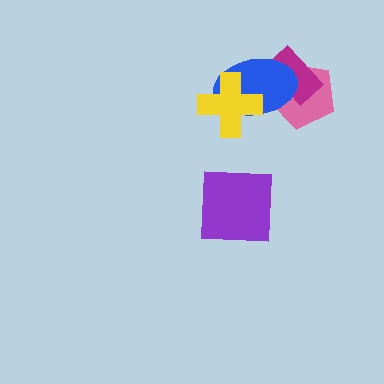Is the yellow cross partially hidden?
No, no other shape covers it.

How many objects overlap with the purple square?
0 objects overlap with the purple square.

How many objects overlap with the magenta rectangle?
2 objects overlap with the magenta rectangle.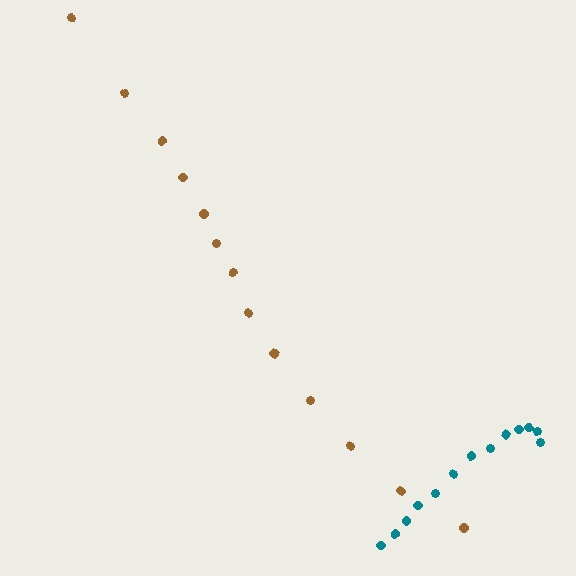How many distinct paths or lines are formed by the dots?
There are 2 distinct paths.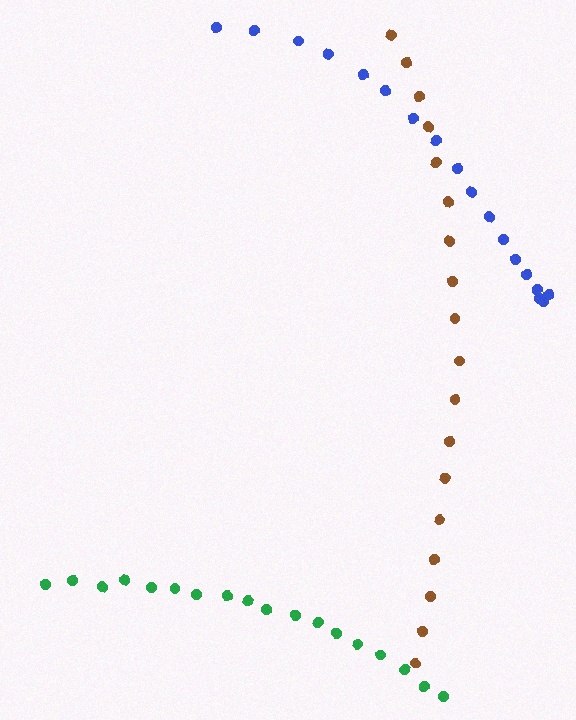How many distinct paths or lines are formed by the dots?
There are 3 distinct paths.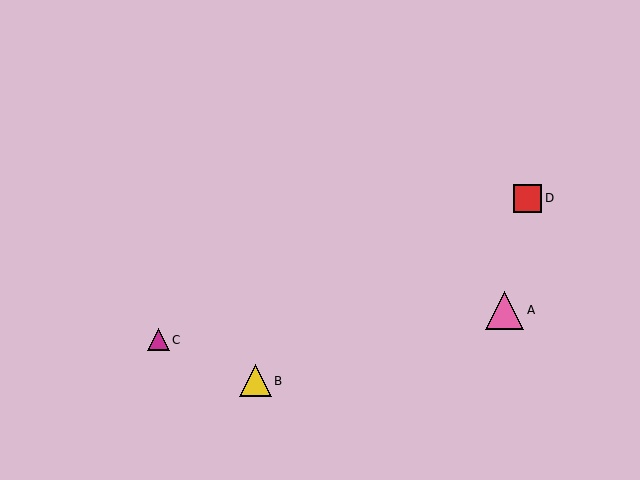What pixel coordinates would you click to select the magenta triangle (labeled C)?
Click at (158, 340) to select the magenta triangle C.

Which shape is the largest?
The pink triangle (labeled A) is the largest.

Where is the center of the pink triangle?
The center of the pink triangle is at (505, 310).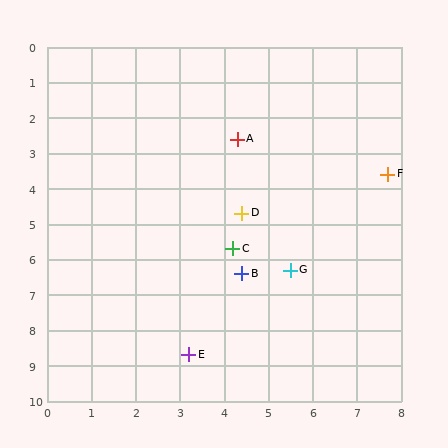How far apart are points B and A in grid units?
Points B and A are about 3.8 grid units apart.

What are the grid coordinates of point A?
Point A is at approximately (4.3, 2.6).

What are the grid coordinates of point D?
Point D is at approximately (4.4, 4.7).